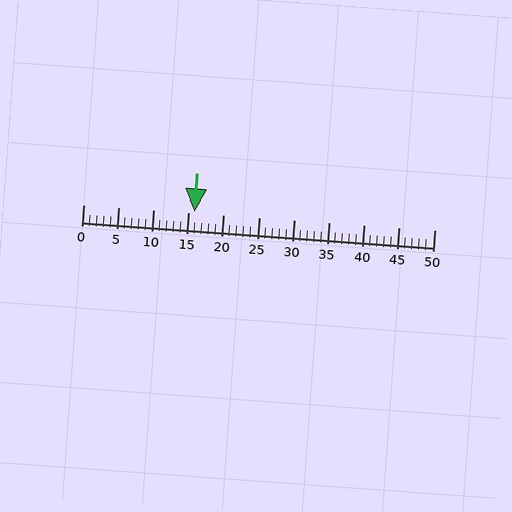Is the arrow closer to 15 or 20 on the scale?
The arrow is closer to 15.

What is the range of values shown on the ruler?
The ruler shows values from 0 to 50.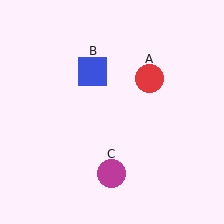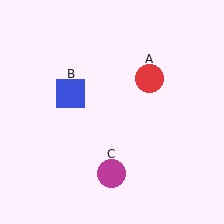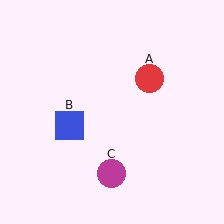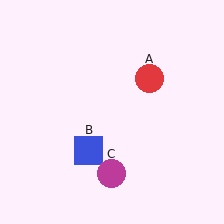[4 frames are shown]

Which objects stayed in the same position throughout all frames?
Red circle (object A) and magenta circle (object C) remained stationary.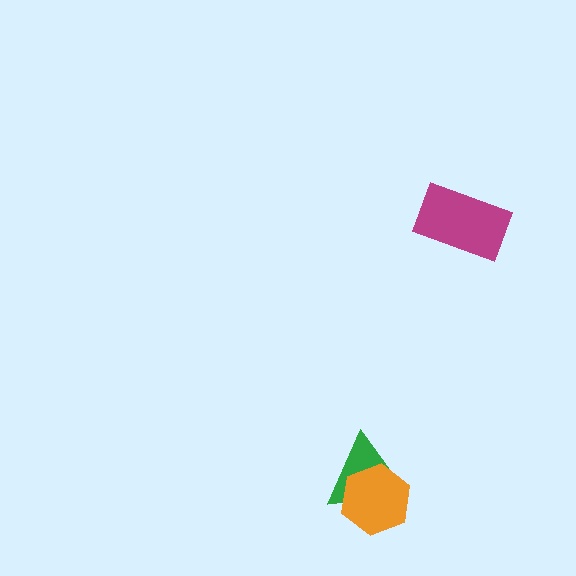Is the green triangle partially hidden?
Yes, it is partially covered by another shape.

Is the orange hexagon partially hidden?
No, no other shape covers it.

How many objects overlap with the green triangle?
1 object overlaps with the green triangle.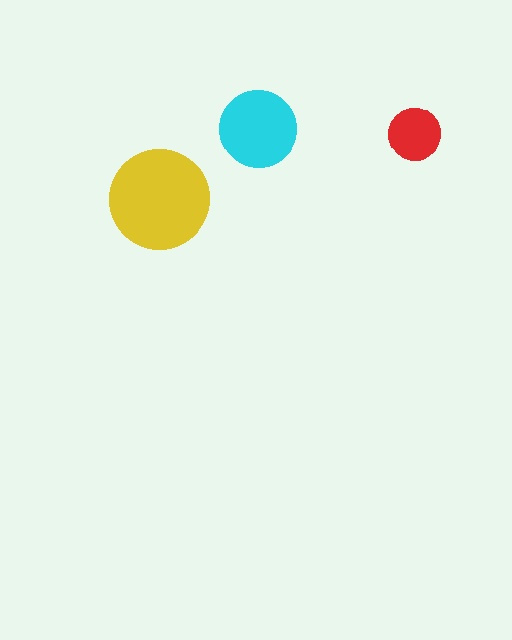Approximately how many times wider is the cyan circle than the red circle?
About 1.5 times wider.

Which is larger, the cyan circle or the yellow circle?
The yellow one.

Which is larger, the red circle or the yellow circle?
The yellow one.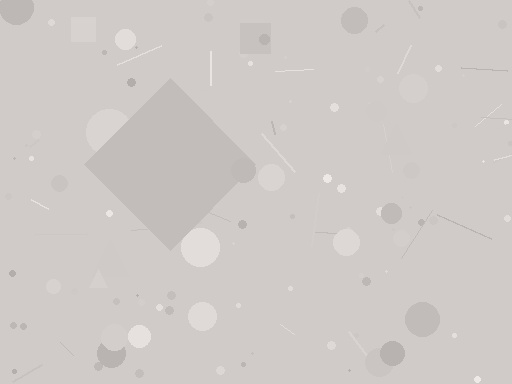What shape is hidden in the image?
A diamond is hidden in the image.